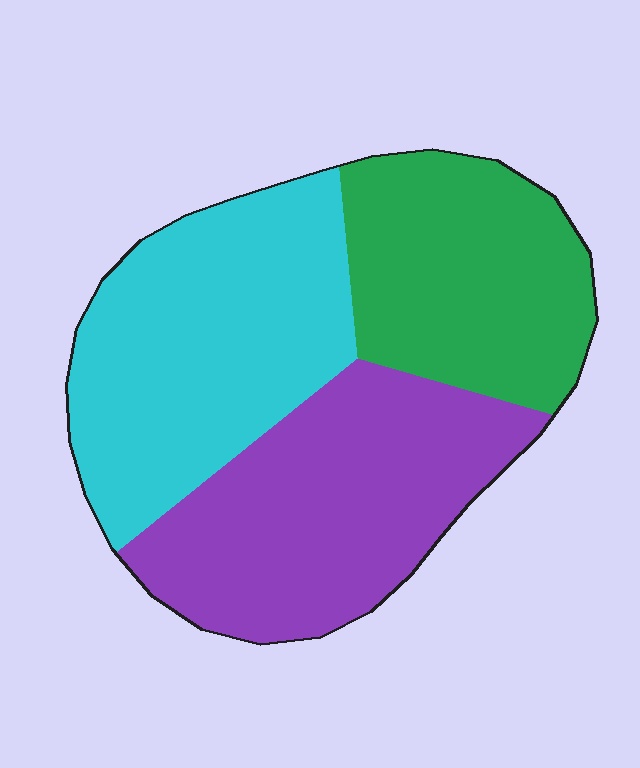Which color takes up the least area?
Green, at roughly 30%.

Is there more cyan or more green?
Cyan.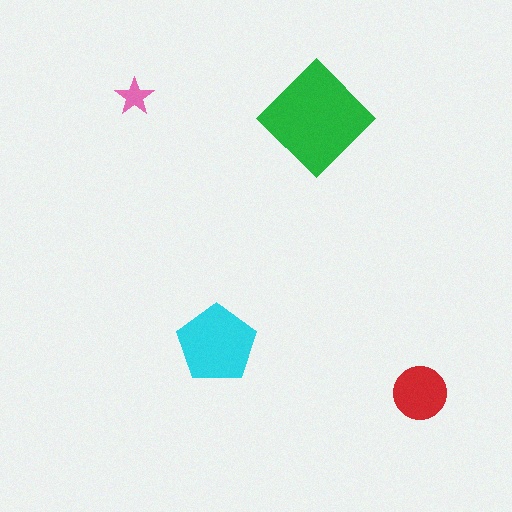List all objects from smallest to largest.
The pink star, the red circle, the cyan pentagon, the green diamond.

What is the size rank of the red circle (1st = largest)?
3rd.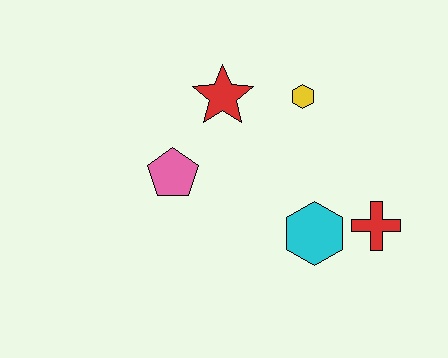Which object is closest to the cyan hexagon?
The red cross is closest to the cyan hexagon.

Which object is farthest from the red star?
The red cross is farthest from the red star.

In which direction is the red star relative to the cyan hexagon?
The red star is above the cyan hexagon.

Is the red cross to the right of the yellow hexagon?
Yes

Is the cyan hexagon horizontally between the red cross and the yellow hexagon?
Yes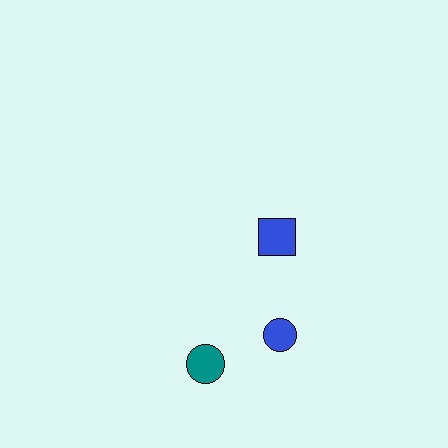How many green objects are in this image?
There are no green objects.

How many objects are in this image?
There are 3 objects.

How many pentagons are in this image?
There are no pentagons.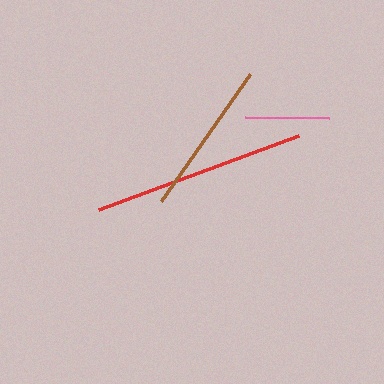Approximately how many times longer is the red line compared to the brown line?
The red line is approximately 1.4 times the length of the brown line.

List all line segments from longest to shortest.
From longest to shortest: red, brown, pink.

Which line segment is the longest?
The red line is the longest at approximately 213 pixels.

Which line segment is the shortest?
The pink line is the shortest at approximately 84 pixels.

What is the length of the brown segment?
The brown segment is approximately 156 pixels long.